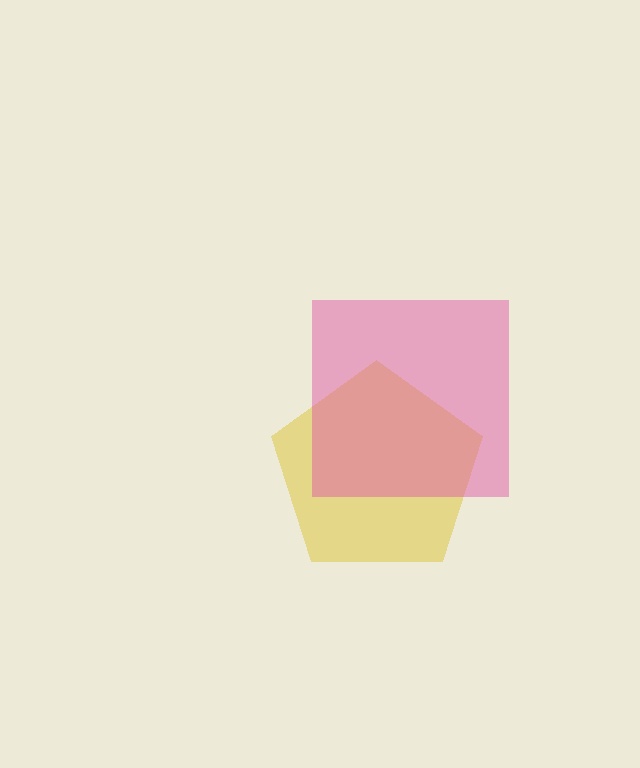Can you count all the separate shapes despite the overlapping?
Yes, there are 2 separate shapes.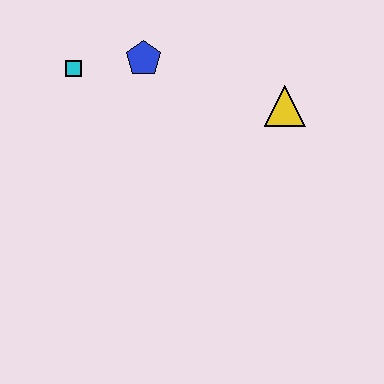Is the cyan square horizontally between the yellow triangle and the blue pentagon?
No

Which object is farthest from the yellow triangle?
The cyan square is farthest from the yellow triangle.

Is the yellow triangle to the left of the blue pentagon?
No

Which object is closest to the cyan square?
The blue pentagon is closest to the cyan square.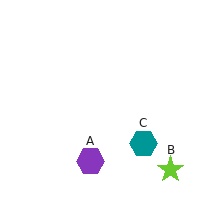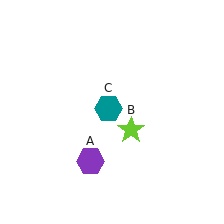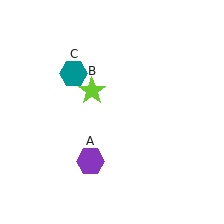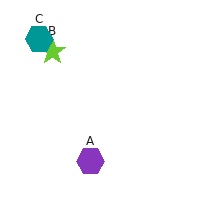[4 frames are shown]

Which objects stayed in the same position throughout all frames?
Purple hexagon (object A) remained stationary.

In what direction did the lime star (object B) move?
The lime star (object B) moved up and to the left.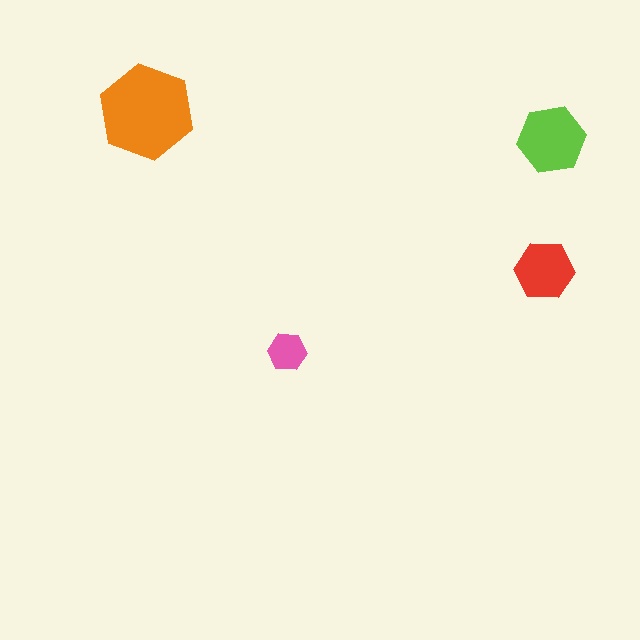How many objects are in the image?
There are 4 objects in the image.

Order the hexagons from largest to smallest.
the orange one, the lime one, the red one, the pink one.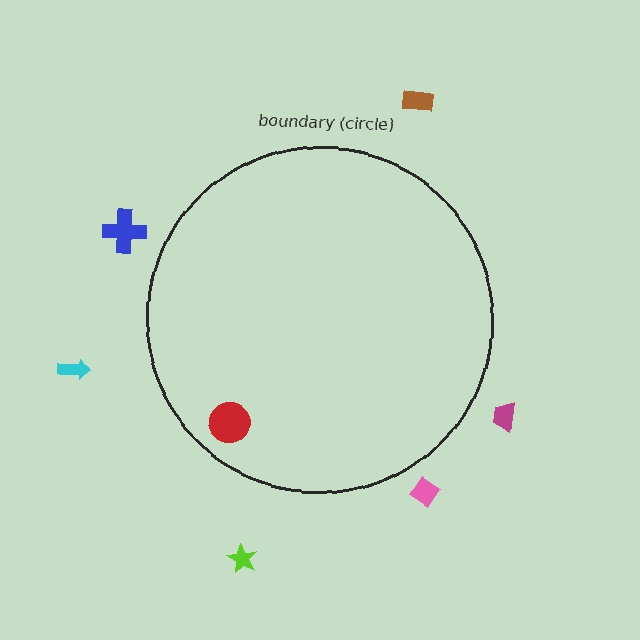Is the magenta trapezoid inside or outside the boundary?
Outside.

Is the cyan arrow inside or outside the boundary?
Outside.